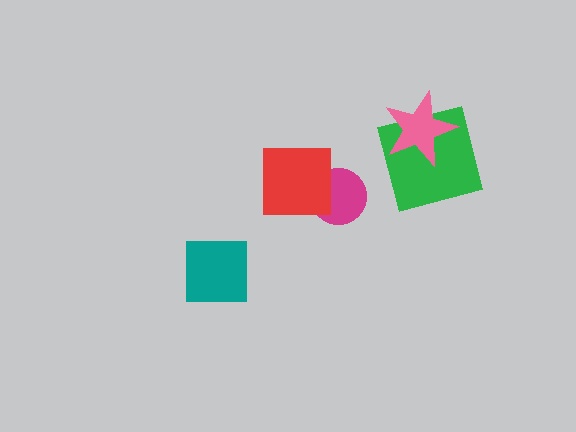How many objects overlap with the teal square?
0 objects overlap with the teal square.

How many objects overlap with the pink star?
1 object overlaps with the pink star.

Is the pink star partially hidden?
No, no other shape covers it.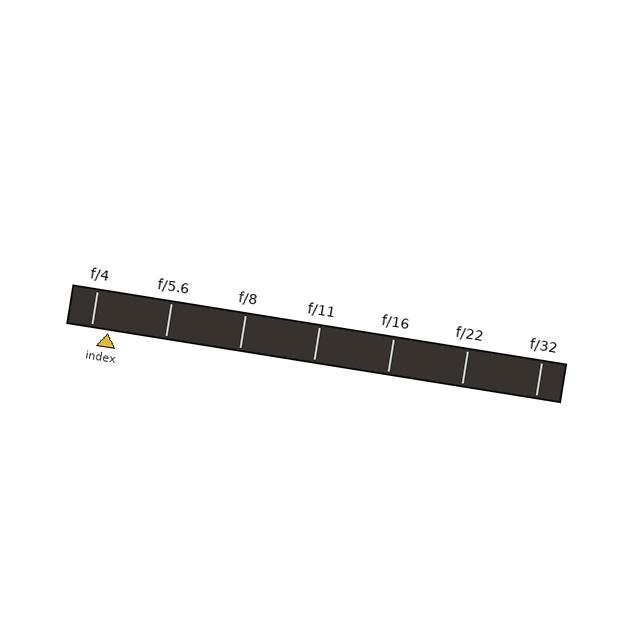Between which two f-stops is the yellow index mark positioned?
The index mark is between f/4 and f/5.6.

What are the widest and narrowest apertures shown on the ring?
The widest aperture shown is f/4 and the narrowest is f/32.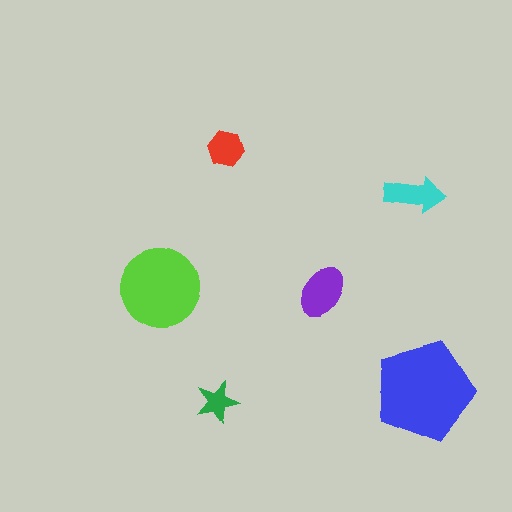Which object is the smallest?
The green star.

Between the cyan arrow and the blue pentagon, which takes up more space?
The blue pentagon.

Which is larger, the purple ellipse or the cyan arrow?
The purple ellipse.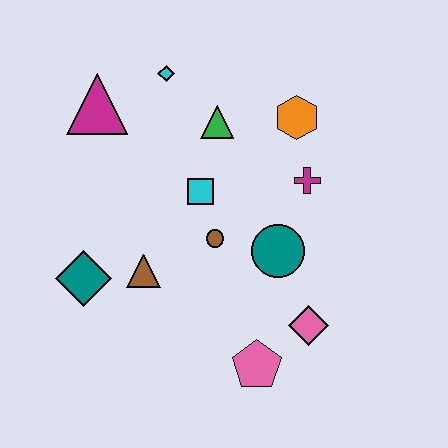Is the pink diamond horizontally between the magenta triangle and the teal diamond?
No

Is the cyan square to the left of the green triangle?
Yes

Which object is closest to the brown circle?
The cyan square is closest to the brown circle.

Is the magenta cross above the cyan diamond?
No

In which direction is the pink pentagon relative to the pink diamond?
The pink pentagon is to the left of the pink diamond.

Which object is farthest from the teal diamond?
The orange hexagon is farthest from the teal diamond.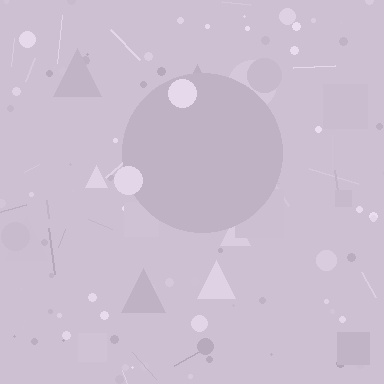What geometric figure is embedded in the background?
A circle is embedded in the background.